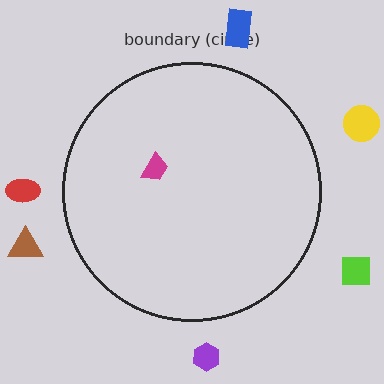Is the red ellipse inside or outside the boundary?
Outside.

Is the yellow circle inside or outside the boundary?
Outside.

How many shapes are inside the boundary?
1 inside, 6 outside.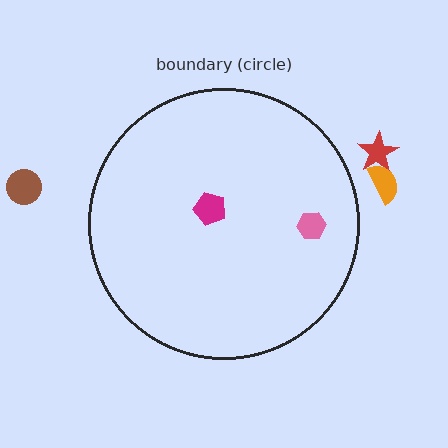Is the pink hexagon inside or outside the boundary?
Inside.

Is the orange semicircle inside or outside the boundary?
Outside.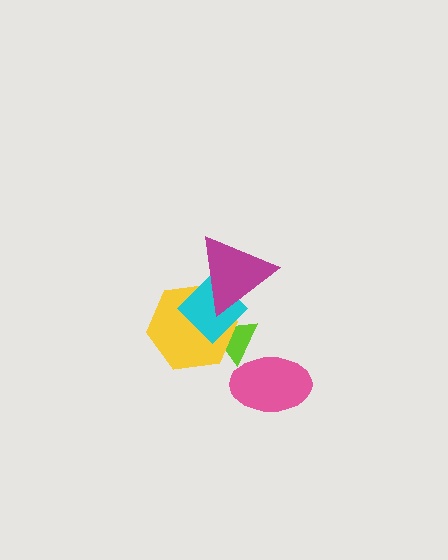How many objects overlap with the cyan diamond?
3 objects overlap with the cyan diamond.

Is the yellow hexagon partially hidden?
Yes, it is partially covered by another shape.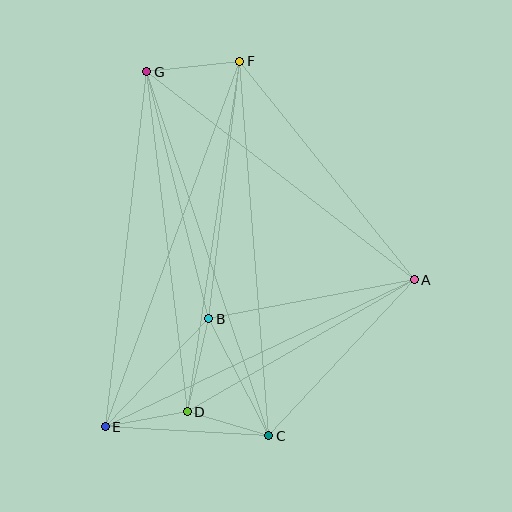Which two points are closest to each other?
Points D and E are closest to each other.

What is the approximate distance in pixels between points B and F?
The distance between B and F is approximately 259 pixels.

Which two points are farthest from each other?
Points E and F are farthest from each other.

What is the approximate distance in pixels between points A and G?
The distance between A and G is approximately 339 pixels.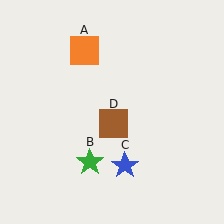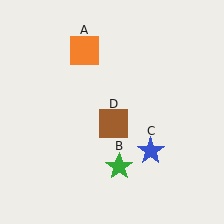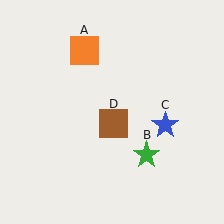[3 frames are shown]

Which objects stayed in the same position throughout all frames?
Orange square (object A) and brown square (object D) remained stationary.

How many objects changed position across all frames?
2 objects changed position: green star (object B), blue star (object C).